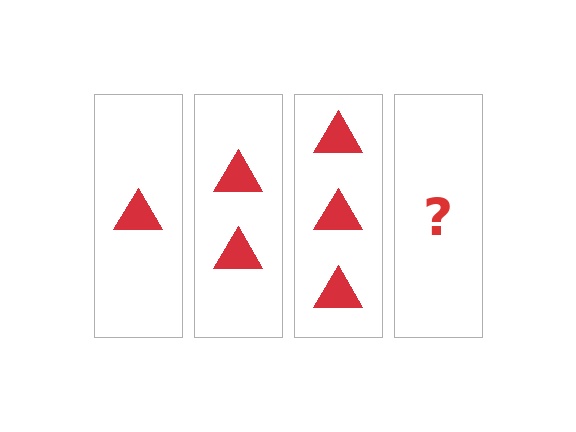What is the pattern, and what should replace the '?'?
The pattern is that each step adds one more triangle. The '?' should be 4 triangles.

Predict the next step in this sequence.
The next step is 4 triangles.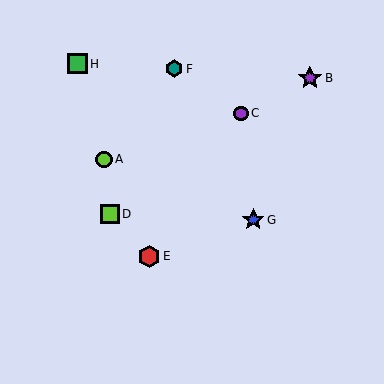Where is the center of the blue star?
The center of the blue star is at (253, 220).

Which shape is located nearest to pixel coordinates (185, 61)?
The teal hexagon (labeled F) at (174, 69) is nearest to that location.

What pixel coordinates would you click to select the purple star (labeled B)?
Click at (310, 78) to select the purple star B.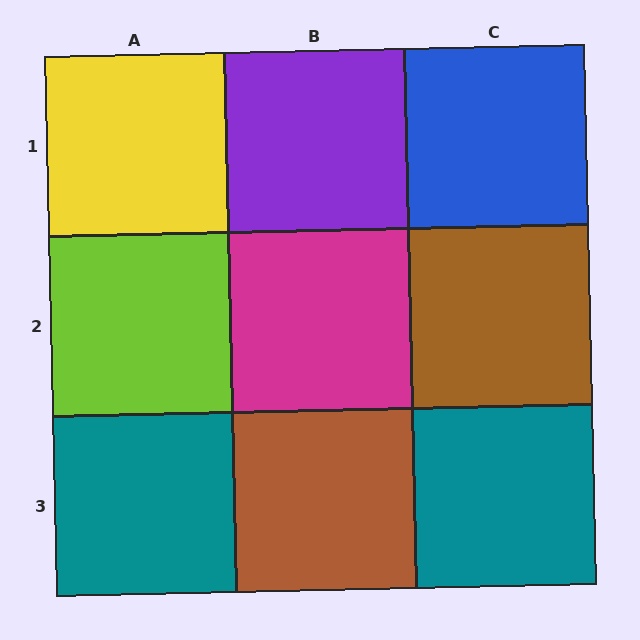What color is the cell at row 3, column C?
Teal.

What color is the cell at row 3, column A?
Teal.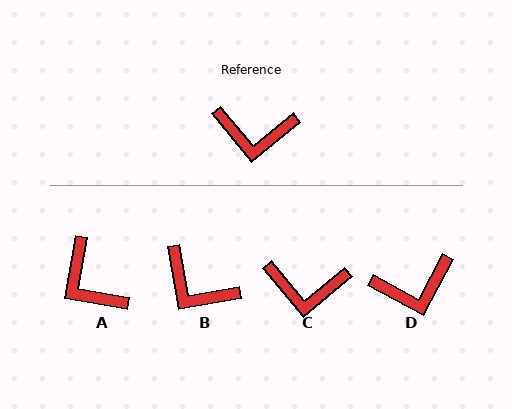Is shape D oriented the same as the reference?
No, it is off by about 22 degrees.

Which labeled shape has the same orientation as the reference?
C.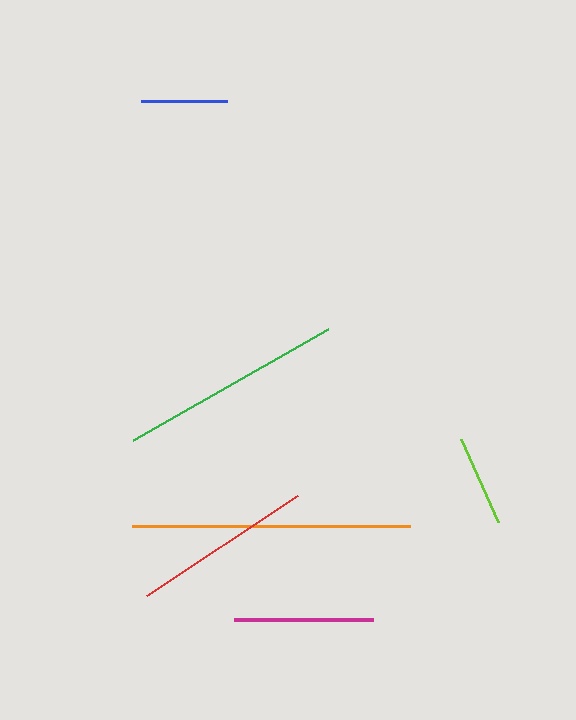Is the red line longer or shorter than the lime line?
The red line is longer than the lime line.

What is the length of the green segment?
The green segment is approximately 224 pixels long.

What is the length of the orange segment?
The orange segment is approximately 279 pixels long.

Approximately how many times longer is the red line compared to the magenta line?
The red line is approximately 1.3 times the length of the magenta line.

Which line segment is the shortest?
The blue line is the shortest at approximately 86 pixels.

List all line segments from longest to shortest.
From longest to shortest: orange, green, red, magenta, lime, blue.